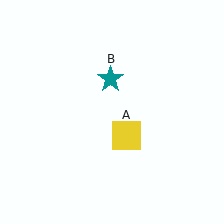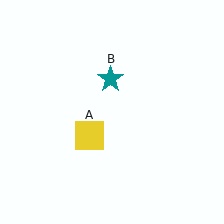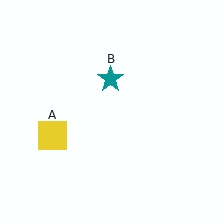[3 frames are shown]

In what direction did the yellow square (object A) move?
The yellow square (object A) moved left.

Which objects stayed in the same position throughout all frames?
Teal star (object B) remained stationary.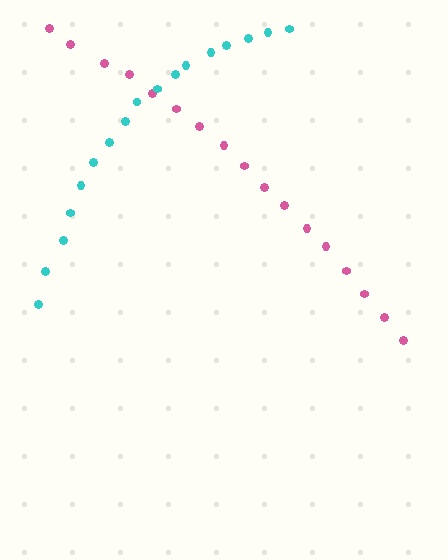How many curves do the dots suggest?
There are 2 distinct paths.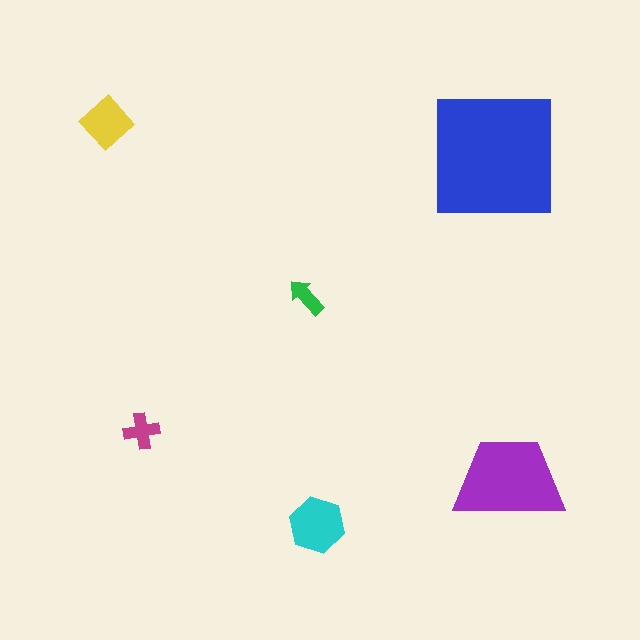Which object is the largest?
The blue square.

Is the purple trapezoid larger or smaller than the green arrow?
Larger.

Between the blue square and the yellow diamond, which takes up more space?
The blue square.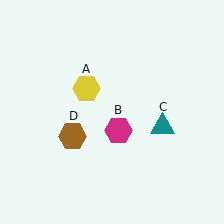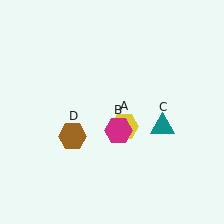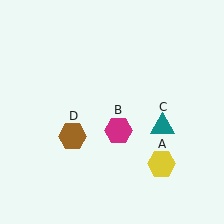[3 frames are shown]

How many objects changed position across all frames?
1 object changed position: yellow hexagon (object A).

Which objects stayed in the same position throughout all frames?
Magenta hexagon (object B) and teal triangle (object C) and brown hexagon (object D) remained stationary.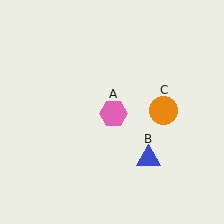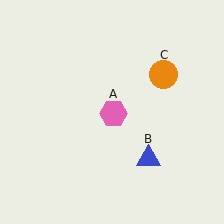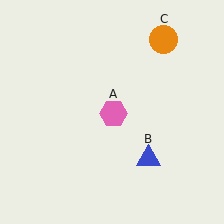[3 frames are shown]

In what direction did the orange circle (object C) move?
The orange circle (object C) moved up.